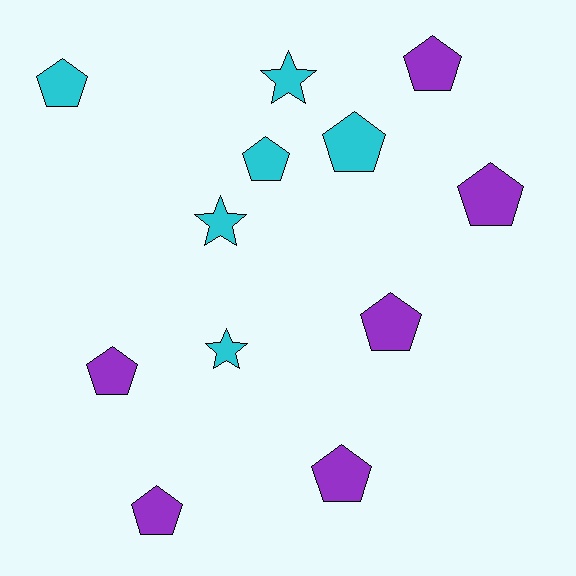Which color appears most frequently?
Cyan, with 6 objects.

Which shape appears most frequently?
Pentagon, with 9 objects.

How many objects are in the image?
There are 12 objects.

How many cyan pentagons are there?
There are 3 cyan pentagons.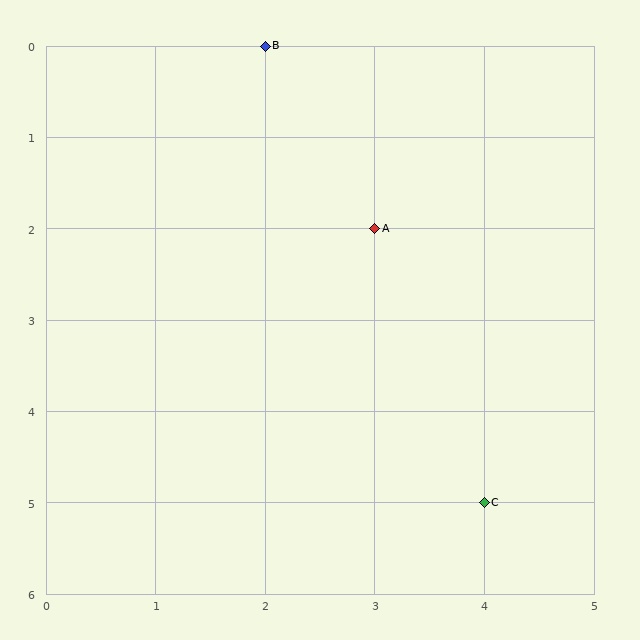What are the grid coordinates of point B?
Point B is at grid coordinates (2, 0).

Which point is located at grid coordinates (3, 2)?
Point A is at (3, 2).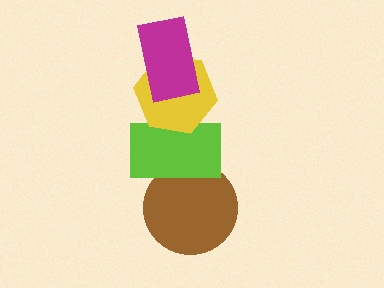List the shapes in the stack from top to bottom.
From top to bottom: the magenta rectangle, the yellow hexagon, the lime rectangle, the brown circle.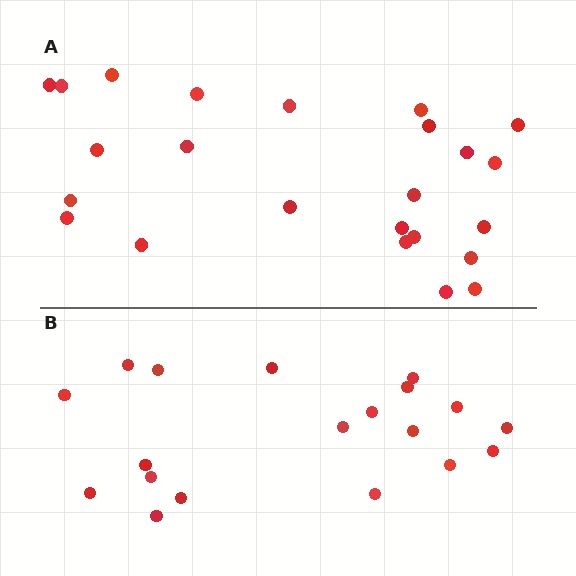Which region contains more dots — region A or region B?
Region A (the top region) has more dots.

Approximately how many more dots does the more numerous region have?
Region A has about 5 more dots than region B.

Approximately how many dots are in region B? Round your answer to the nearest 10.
About 20 dots. (The exact count is 19, which rounds to 20.)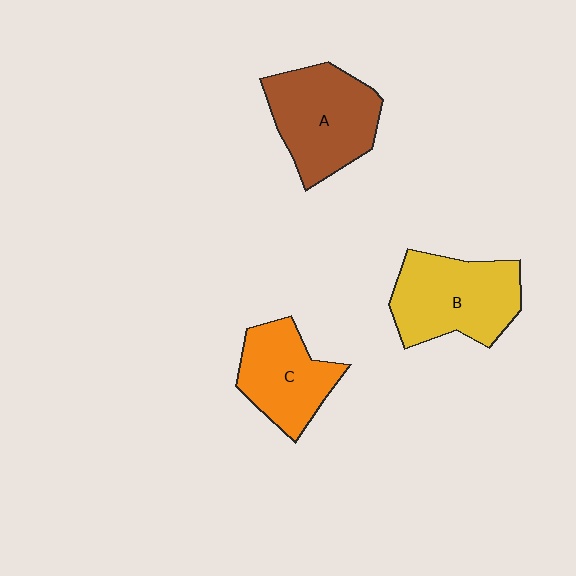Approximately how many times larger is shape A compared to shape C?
Approximately 1.3 times.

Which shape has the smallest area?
Shape C (orange).